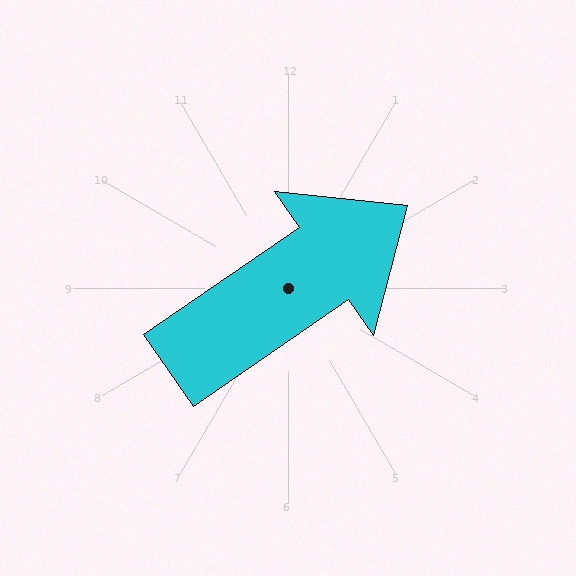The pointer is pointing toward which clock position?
Roughly 2 o'clock.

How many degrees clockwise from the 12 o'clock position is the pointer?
Approximately 55 degrees.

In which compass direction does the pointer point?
Northeast.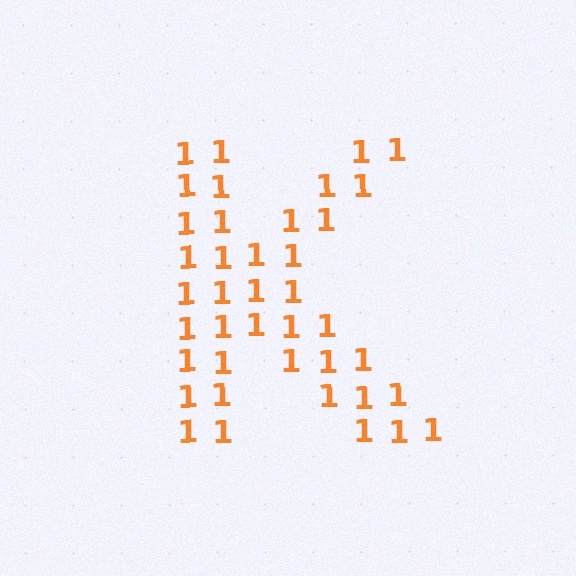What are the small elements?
The small elements are digit 1's.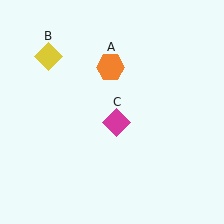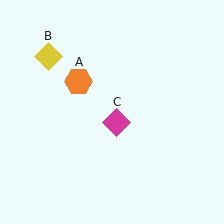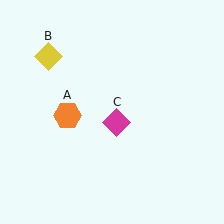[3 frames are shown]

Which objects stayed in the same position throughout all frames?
Yellow diamond (object B) and magenta diamond (object C) remained stationary.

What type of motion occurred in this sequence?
The orange hexagon (object A) rotated counterclockwise around the center of the scene.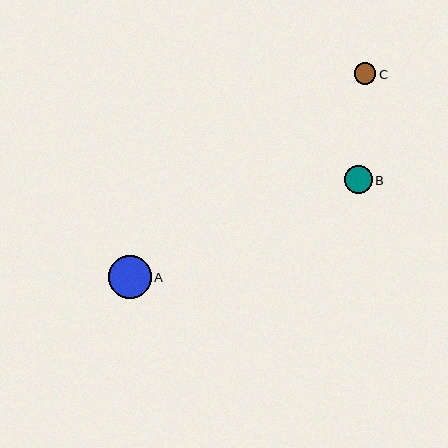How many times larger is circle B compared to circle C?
Circle B is approximately 1.3 times the size of circle C.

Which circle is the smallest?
Circle C is the smallest with a size of approximately 22 pixels.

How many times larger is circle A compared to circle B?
Circle A is approximately 1.5 times the size of circle B.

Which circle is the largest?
Circle A is the largest with a size of approximately 43 pixels.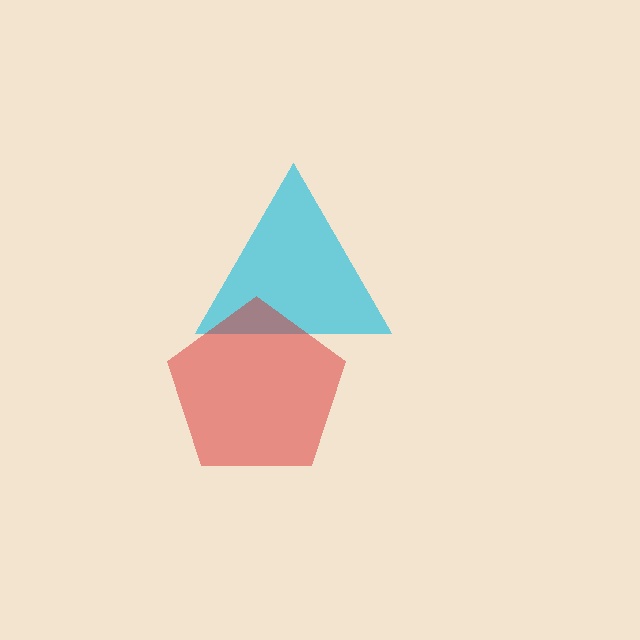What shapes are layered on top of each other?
The layered shapes are: a cyan triangle, a red pentagon.